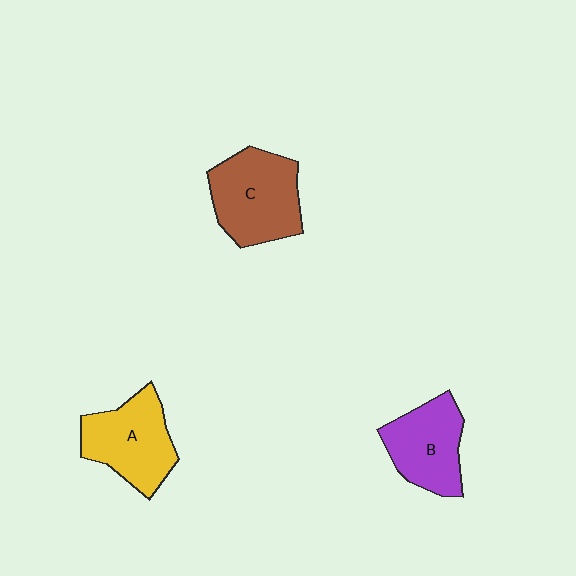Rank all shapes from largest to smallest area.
From largest to smallest: C (brown), A (yellow), B (purple).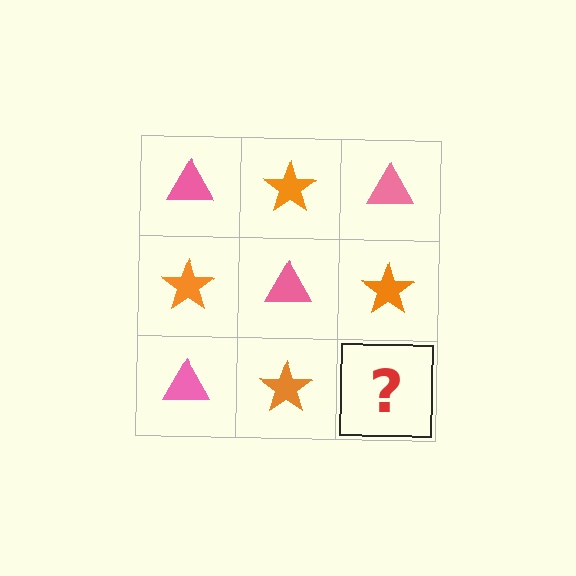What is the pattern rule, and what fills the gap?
The rule is that it alternates pink triangle and orange star in a checkerboard pattern. The gap should be filled with a pink triangle.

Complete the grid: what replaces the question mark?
The question mark should be replaced with a pink triangle.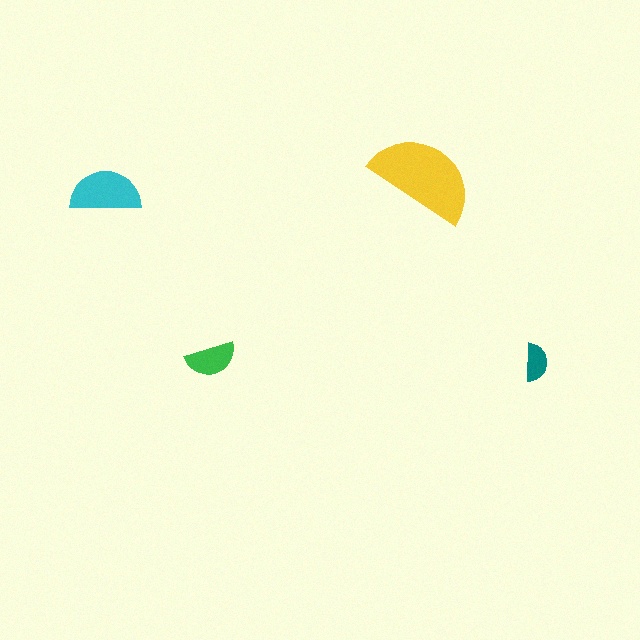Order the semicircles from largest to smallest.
the yellow one, the cyan one, the green one, the teal one.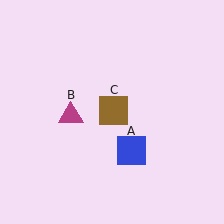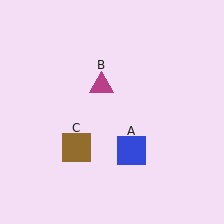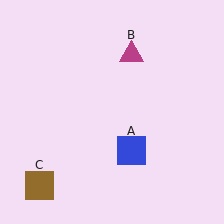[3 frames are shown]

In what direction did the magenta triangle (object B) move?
The magenta triangle (object B) moved up and to the right.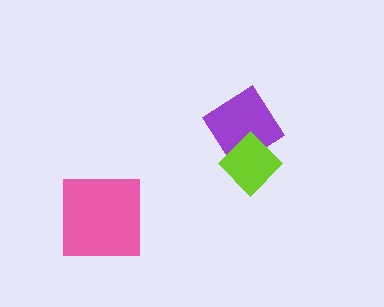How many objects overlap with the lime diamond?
1 object overlaps with the lime diamond.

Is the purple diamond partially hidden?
Yes, it is partially covered by another shape.